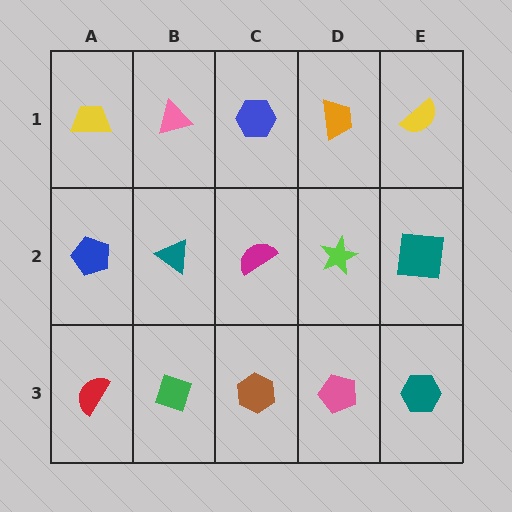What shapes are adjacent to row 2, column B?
A pink triangle (row 1, column B), a green diamond (row 3, column B), a blue pentagon (row 2, column A), a magenta semicircle (row 2, column C).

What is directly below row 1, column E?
A teal square.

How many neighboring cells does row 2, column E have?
3.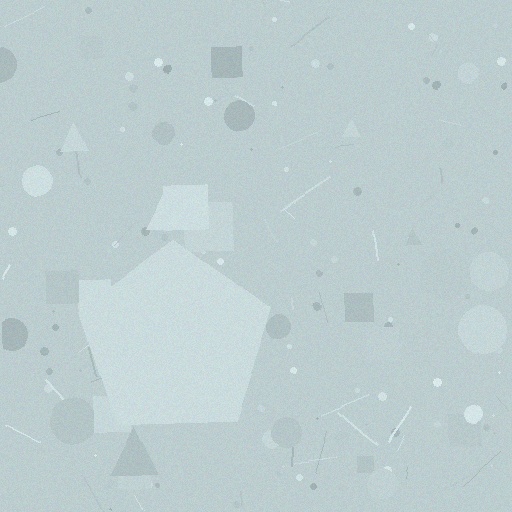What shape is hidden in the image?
A pentagon is hidden in the image.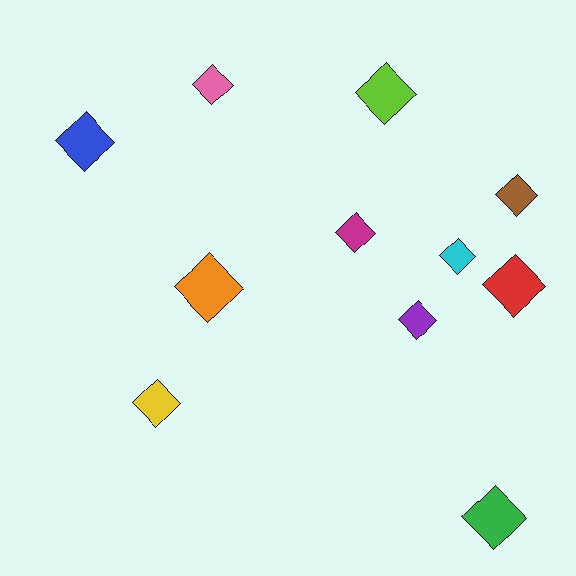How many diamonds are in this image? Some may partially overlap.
There are 11 diamonds.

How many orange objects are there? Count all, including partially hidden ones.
There is 1 orange object.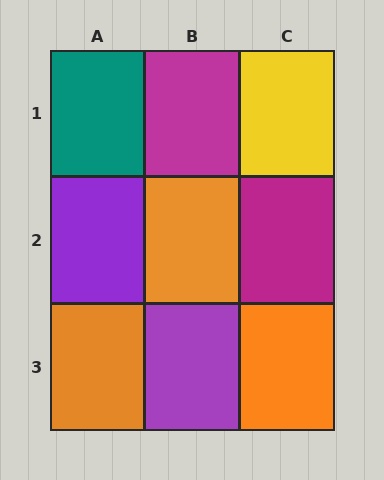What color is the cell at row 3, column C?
Orange.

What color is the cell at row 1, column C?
Yellow.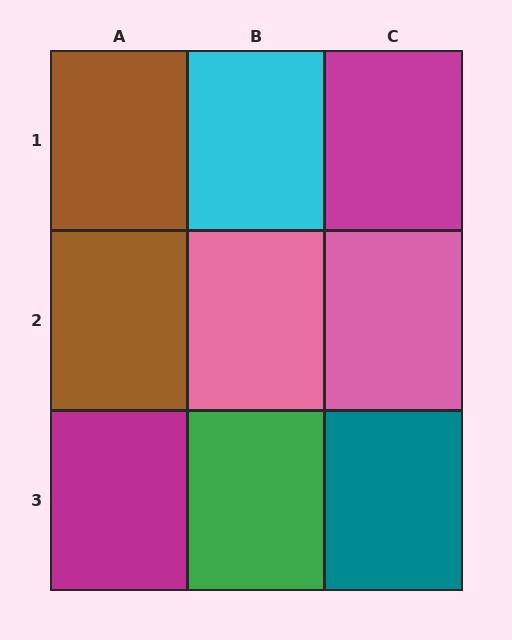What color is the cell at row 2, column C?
Pink.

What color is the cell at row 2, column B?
Pink.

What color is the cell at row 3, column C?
Teal.